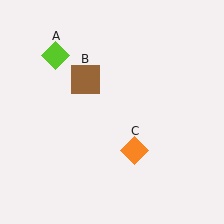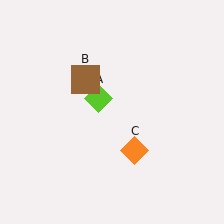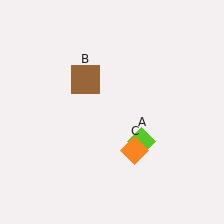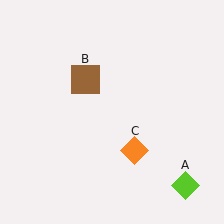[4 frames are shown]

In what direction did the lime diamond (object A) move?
The lime diamond (object A) moved down and to the right.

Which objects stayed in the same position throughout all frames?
Brown square (object B) and orange diamond (object C) remained stationary.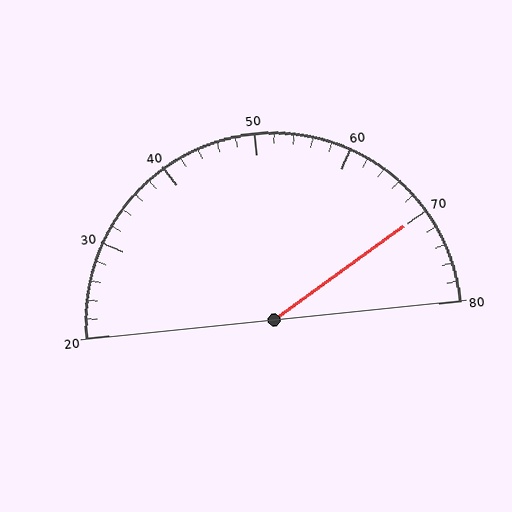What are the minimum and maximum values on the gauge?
The gauge ranges from 20 to 80.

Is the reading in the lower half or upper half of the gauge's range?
The reading is in the upper half of the range (20 to 80).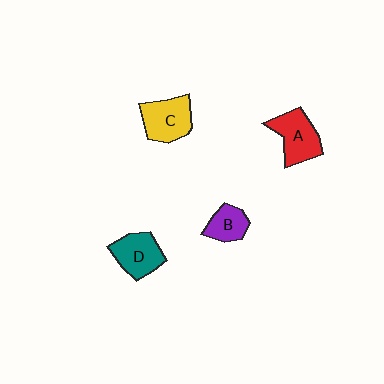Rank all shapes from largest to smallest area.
From largest to smallest: C (yellow), A (red), D (teal), B (purple).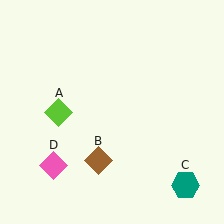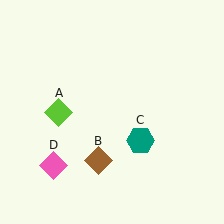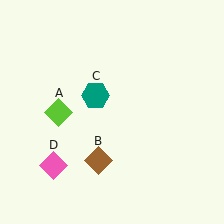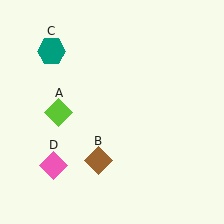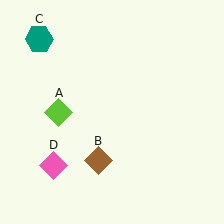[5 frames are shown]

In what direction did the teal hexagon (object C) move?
The teal hexagon (object C) moved up and to the left.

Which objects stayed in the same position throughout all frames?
Lime diamond (object A) and brown diamond (object B) and pink diamond (object D) remained stationary.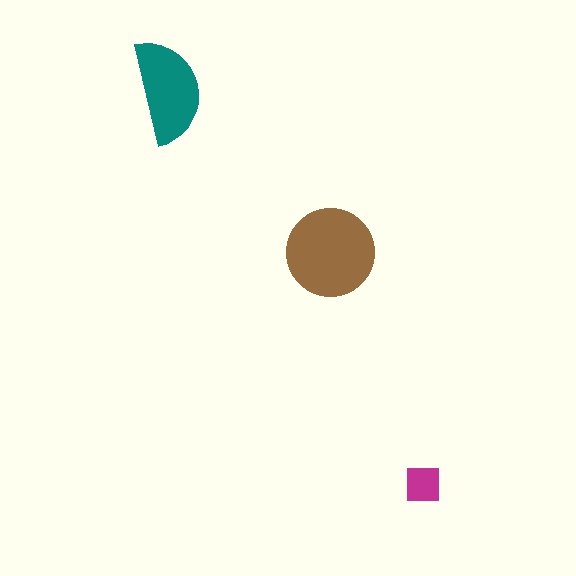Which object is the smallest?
The magenta square.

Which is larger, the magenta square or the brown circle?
The brown circle.